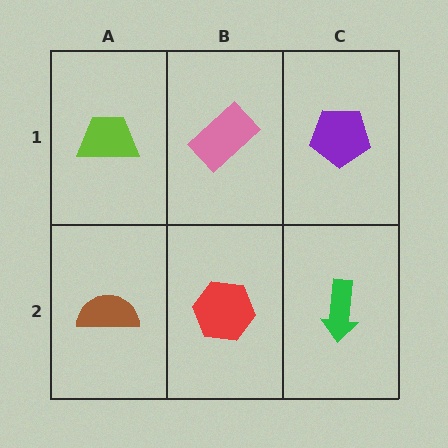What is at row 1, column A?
A lime trapezoid.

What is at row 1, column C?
A purple pentagon.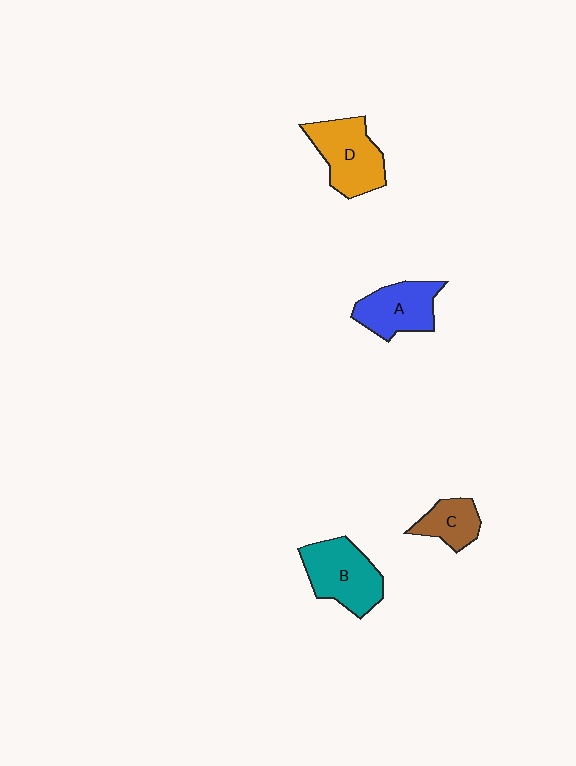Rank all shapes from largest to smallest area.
From largest to smallest: B (teal), D (orange), A (blue), C (brown).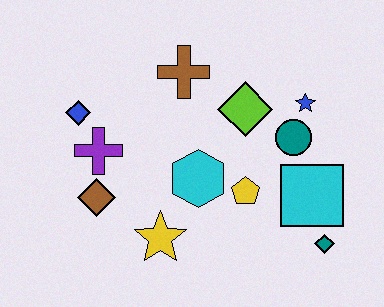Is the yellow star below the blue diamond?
Yes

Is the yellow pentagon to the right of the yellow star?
Yes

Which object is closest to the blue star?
The teal circle is closest to the blue star.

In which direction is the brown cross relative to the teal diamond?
The brown cross is above the teal diamond.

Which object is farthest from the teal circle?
The blue diamond is farthest from the teal circle.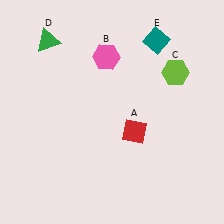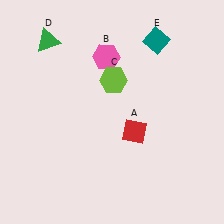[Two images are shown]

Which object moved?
The lime hexagon (C) moved left.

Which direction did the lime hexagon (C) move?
The lime hexagon (C) moved left.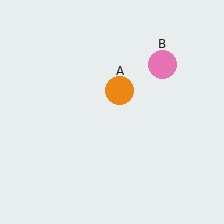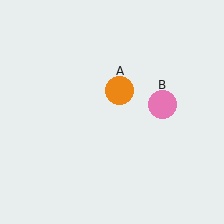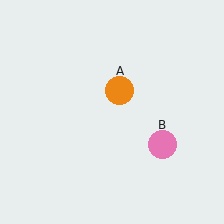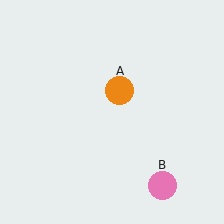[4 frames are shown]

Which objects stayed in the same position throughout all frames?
Orange circle (object A) remained stationary.